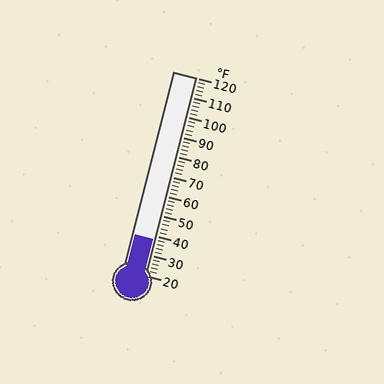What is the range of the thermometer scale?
The thermometer scale ranges from 20°F to 120°F.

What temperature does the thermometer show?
The thermometer shows approximately 38°F.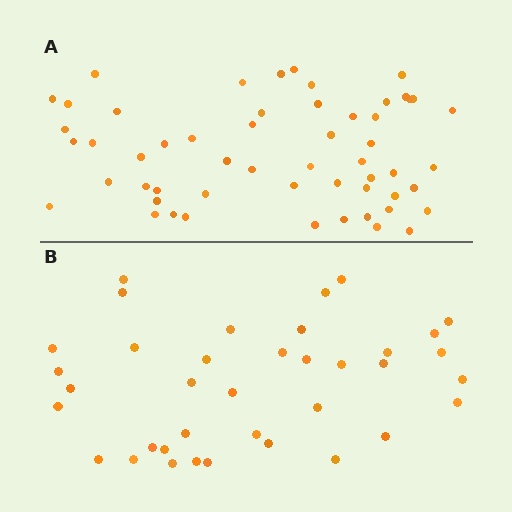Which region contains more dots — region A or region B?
Region A (the top region) has more dots.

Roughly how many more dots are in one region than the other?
Region A has approximately 20 more dots than region B.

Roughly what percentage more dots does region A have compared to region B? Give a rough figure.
About 50% more.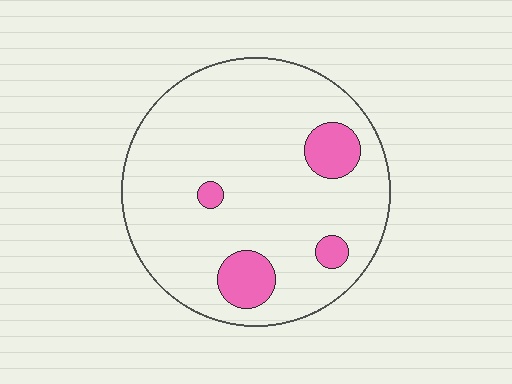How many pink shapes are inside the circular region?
4.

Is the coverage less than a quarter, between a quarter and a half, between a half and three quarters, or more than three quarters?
Less than a quarter.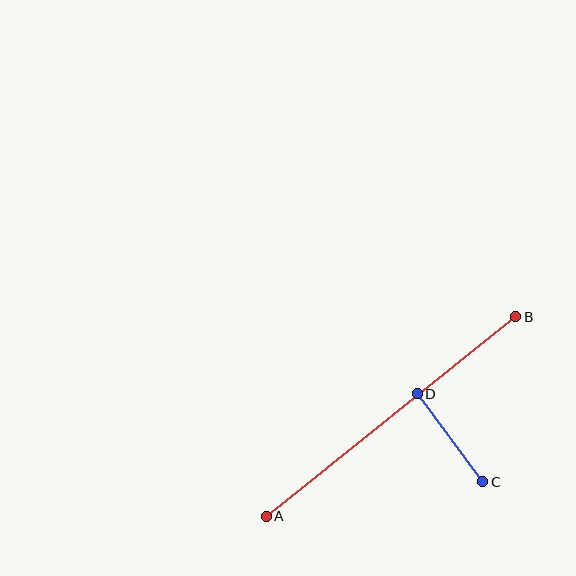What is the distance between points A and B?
The distance is approximately 320 pixels.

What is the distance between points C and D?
The distance is approximately 110 pixels.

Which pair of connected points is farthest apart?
Points A and B are farthest apart.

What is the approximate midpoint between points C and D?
The midpoint is at approximately (450, 438) pixels.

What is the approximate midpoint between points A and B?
The midpoint is at approximately (391, 417) pixels.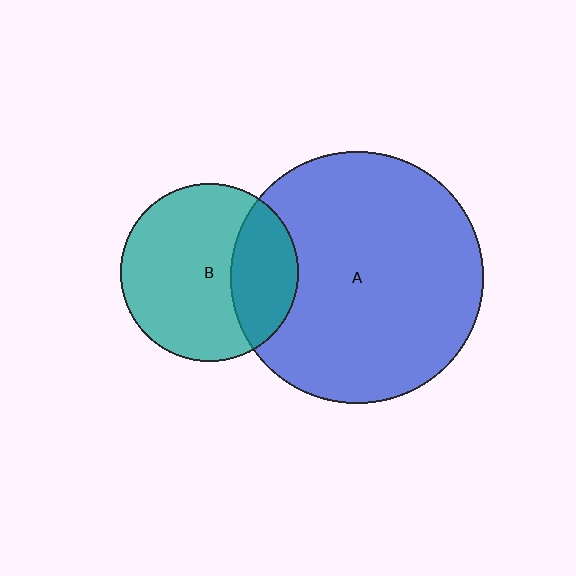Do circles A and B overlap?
Yes.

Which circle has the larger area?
Circle A (blue).